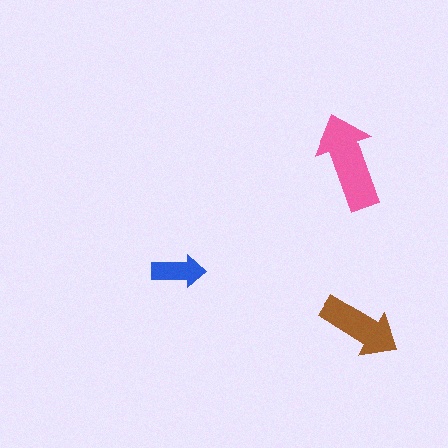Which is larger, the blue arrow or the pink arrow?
The pink one.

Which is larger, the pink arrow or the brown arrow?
The pink one.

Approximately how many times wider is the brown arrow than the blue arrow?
About 1.5 times wider.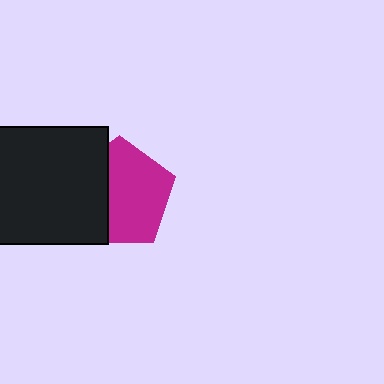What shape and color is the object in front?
The object in front is a black square.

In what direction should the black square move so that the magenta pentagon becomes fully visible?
The black square should move left. That is the shortest direction to clear the overlap and leave the magenta pentagon fully visible.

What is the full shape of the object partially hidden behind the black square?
The partially hidden object is a magenta pentagon.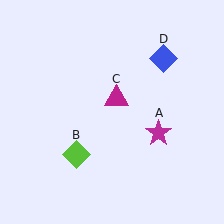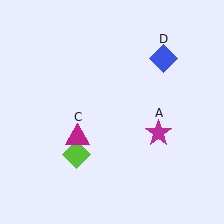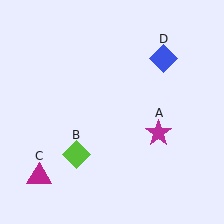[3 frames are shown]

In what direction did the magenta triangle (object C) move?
The magenta triangle (object C) moved down and to the left.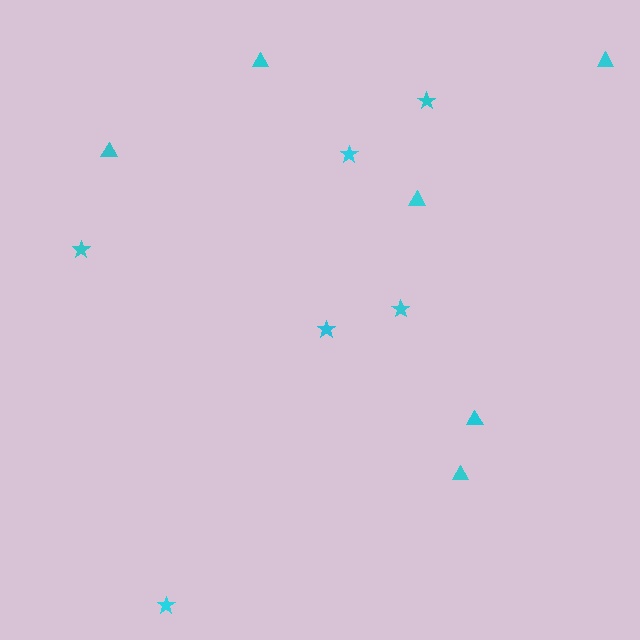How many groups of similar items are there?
There are 2 groups: one group of stars (6) and one group of triangles (6).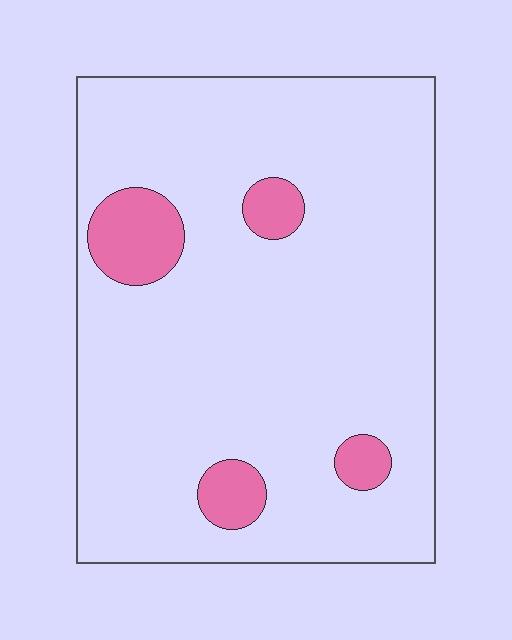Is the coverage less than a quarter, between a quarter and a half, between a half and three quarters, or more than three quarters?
Less than a quarter.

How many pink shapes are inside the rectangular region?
4.